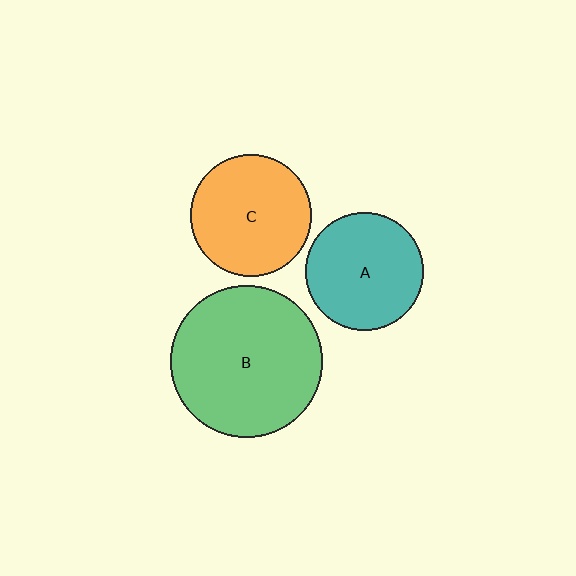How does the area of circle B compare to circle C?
Approximately 1.6 times.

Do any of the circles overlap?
No, none of the circles overlap.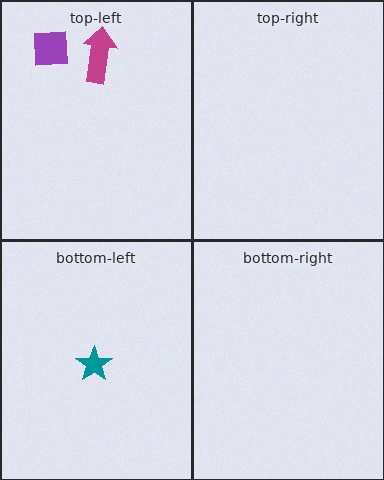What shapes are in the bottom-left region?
The teal star.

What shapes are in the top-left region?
The purple square, the magenta arrow.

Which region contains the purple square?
The top-left region.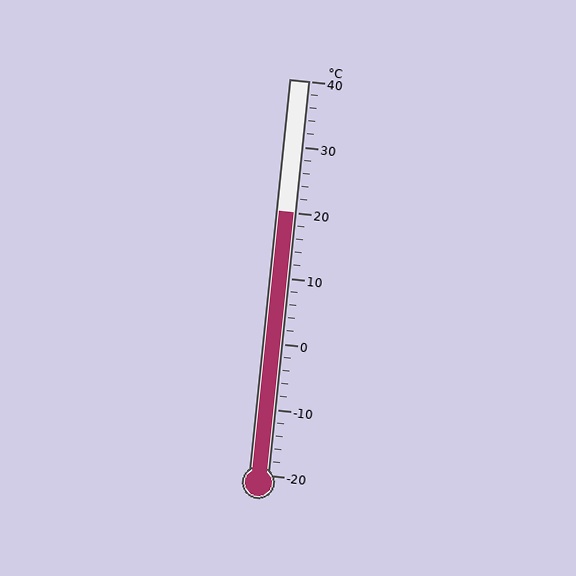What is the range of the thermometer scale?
The thermometer scale ranges from -20°C to 40°C.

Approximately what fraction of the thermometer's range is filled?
The thermometer is filled to approximately 65% of its range.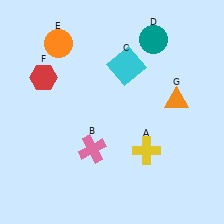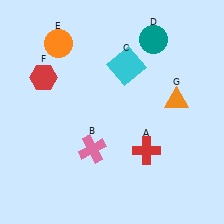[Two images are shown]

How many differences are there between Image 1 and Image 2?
There is 1 difference between the two images.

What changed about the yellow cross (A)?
In Image 1, A is yellow. In Image 2, it changed to red.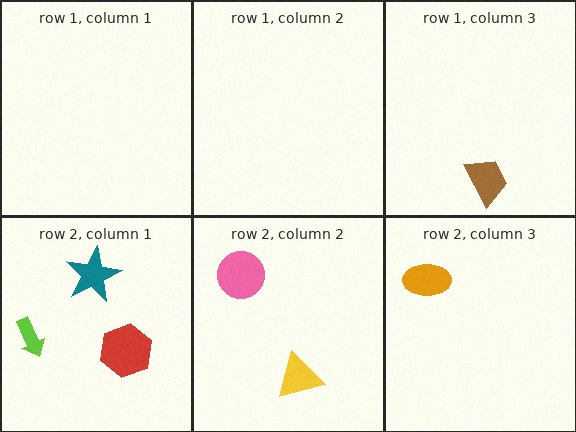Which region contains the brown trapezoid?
The row 1, column 3 region.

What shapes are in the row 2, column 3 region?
The orange ellipse.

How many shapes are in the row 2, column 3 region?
1.